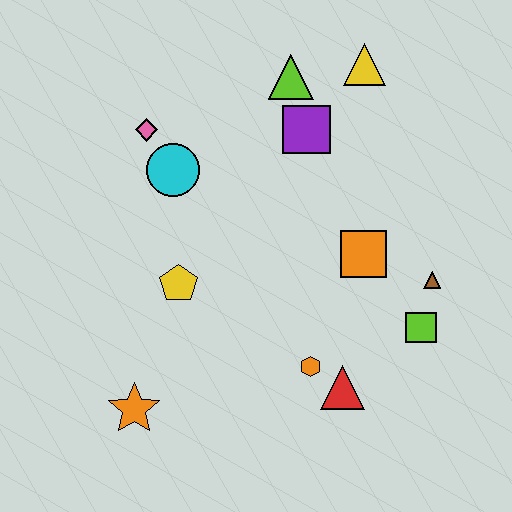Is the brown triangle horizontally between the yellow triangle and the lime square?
No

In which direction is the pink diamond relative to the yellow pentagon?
The pink diamond is above the yellow pentagon.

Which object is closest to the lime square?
The brown triangle is closest to the lime square.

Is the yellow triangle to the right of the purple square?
Yes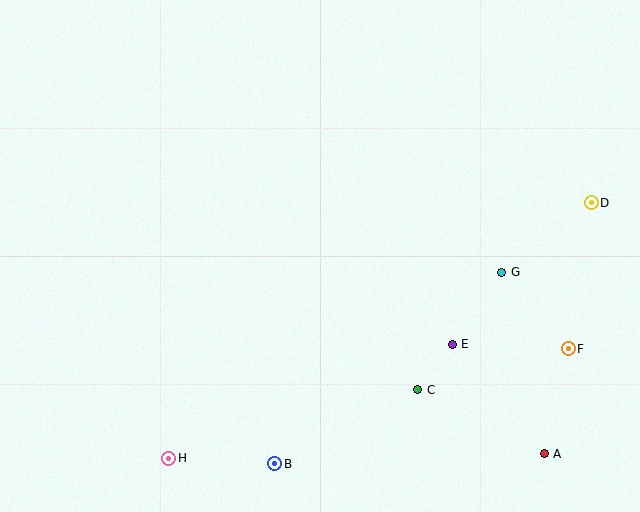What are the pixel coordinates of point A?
Point A is at (544, 454).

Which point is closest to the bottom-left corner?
Point H is closest to the bottom-left corner.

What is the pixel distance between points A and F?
The distance between A and F is 108 pixels.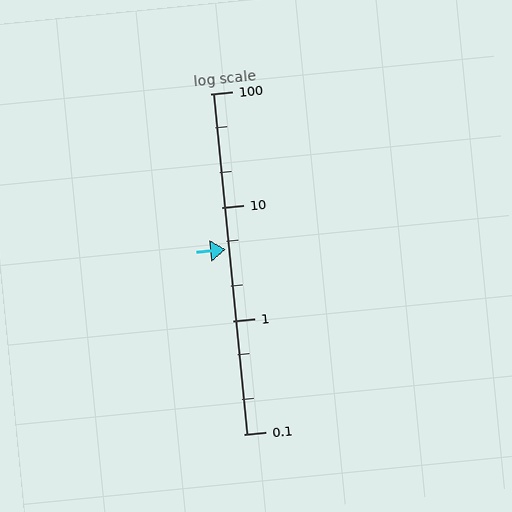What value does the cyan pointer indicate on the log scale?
The pointer indicates approximately 4.2.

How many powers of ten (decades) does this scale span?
The scale spans 3 decades, from 0.1 to 100.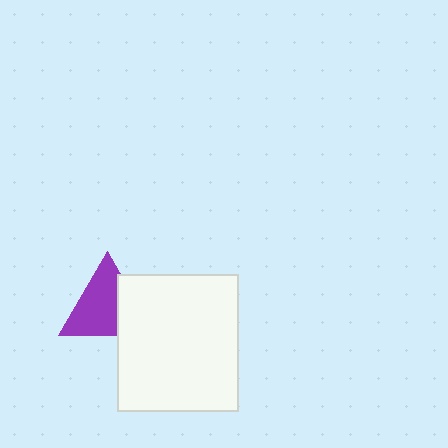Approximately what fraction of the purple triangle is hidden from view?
Roughly 31% of the purple triangle is hidden behind the white rectangle.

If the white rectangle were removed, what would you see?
You would see the complete purple triangle.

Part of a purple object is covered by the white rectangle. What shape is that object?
It is a triangle.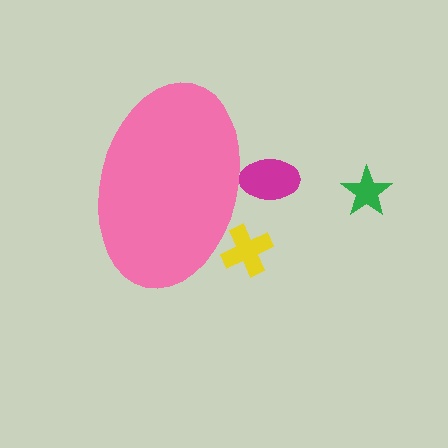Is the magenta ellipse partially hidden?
Yes, the magenta ellipse is partially hidden behind the pink ellipse.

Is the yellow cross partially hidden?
Yes, the yellow cross is partially hidden behind the pink ellipse.